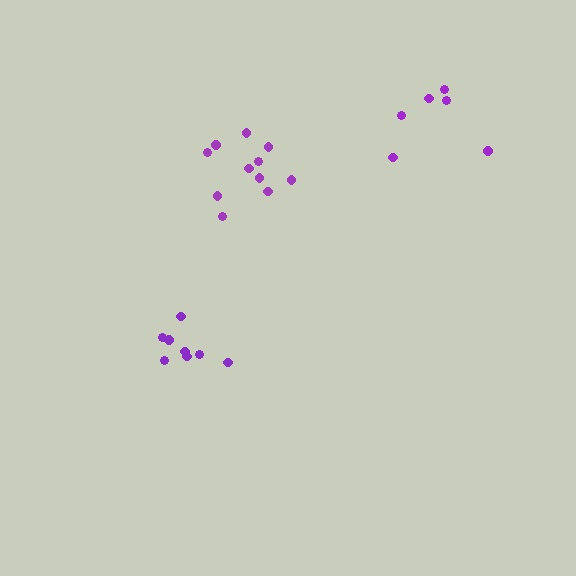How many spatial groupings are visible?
There are 3 spatial groupings.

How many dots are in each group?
Group 1: 8 dots, Group 2: 6 dots, Group 3: 11 dots (25 total).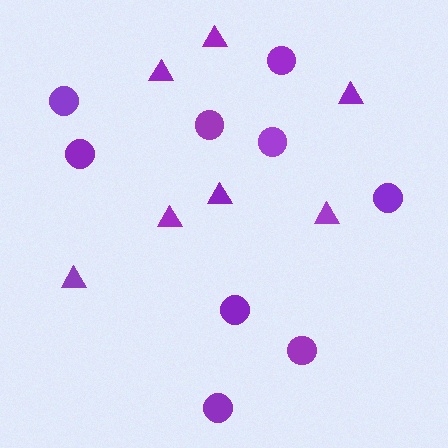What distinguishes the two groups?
There are 2 groups: one group of circles (9) and one group of triangles (7).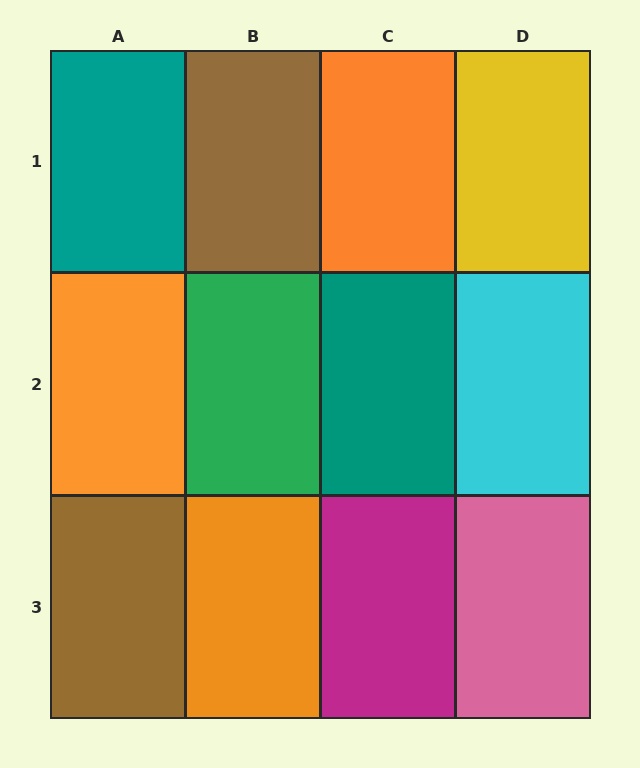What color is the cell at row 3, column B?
Orange.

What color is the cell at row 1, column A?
Teal.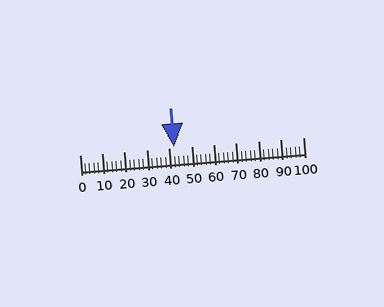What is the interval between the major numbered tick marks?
The major tick marks are spaced 10 units apart.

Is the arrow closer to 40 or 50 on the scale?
The arrow is closer to 40.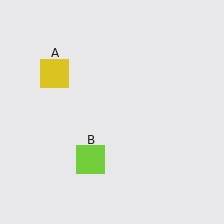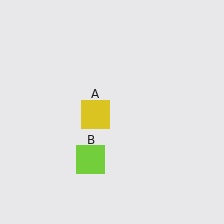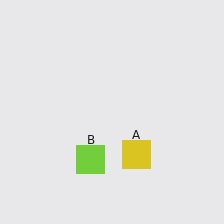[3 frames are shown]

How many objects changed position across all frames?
1 object changed position: yellow square (object A).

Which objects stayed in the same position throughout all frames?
Lime square (object B) remained stationary.